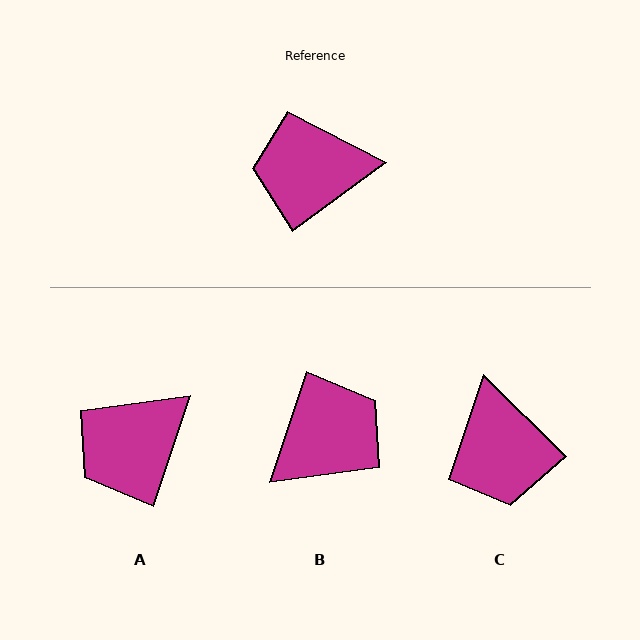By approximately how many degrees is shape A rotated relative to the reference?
Approximately 35 degrees counter-clockwise.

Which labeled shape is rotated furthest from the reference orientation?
B, about 145 degrees away.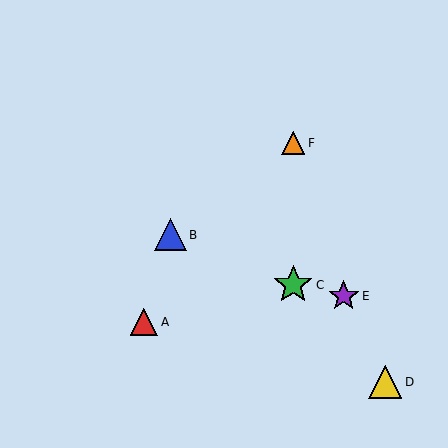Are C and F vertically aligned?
Yes, both are at x≈293.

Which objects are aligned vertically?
Objects C, F are aligned vertically.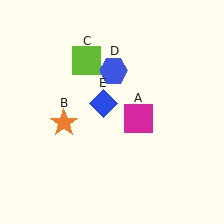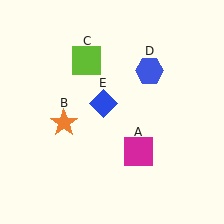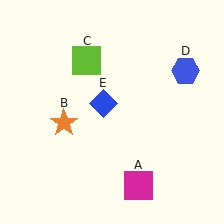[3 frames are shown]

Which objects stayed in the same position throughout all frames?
Orange star (object B) and lime square (object C) and blue diamond (object E) remained stationary.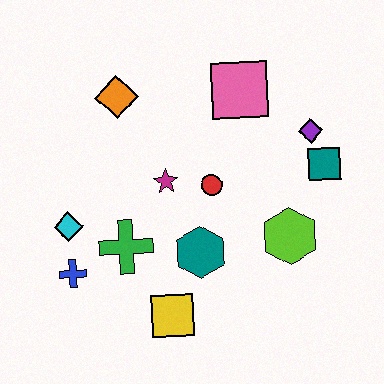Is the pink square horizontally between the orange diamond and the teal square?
Yes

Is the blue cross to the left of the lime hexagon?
Yes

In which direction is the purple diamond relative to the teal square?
The purple diamond is above the teal square.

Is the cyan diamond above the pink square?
No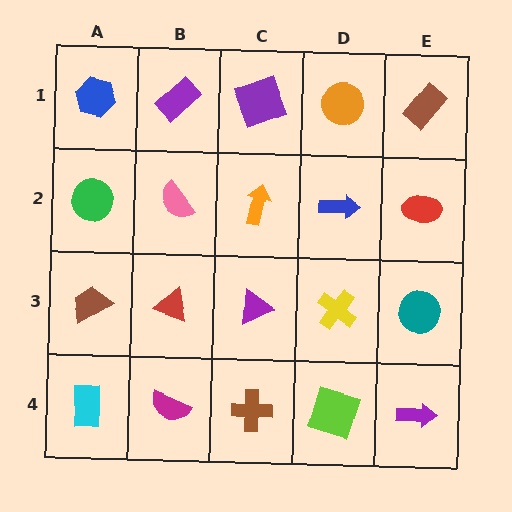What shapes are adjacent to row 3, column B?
A pink semicircle (row 2, column B), a magenta semicircle (row 4, column B), a brown trapezoid (row 3, column A), a purple triangle (row 3, column C).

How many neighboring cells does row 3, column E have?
3.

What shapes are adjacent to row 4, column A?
A brown trapezoid (row 3, column A), a magenta semicircle (row 4, column B).